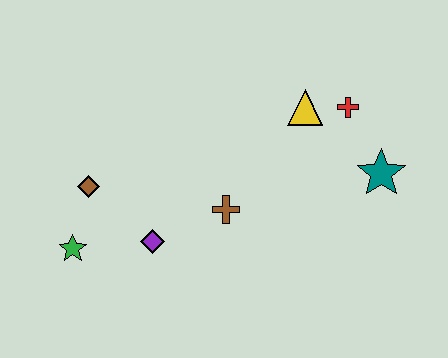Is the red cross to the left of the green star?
No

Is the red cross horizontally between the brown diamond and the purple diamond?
No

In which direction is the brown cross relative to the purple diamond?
The brown cross is to the right of the purple diamond.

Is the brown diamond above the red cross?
No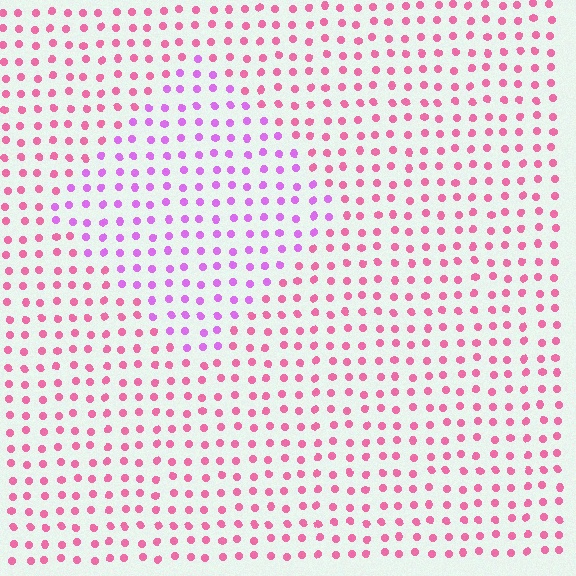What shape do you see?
I see a diamond.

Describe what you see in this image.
The image is filled with small pink elements in a uniform arrangement. A diamond-shaped region is visible where the elements are tinted to a slightly different hue, forming a subtle color boundary.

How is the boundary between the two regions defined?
The boundary is defined purely by a slight shift in hue (about 41 degrees). Spacing, size, and orientation are identical on both sides.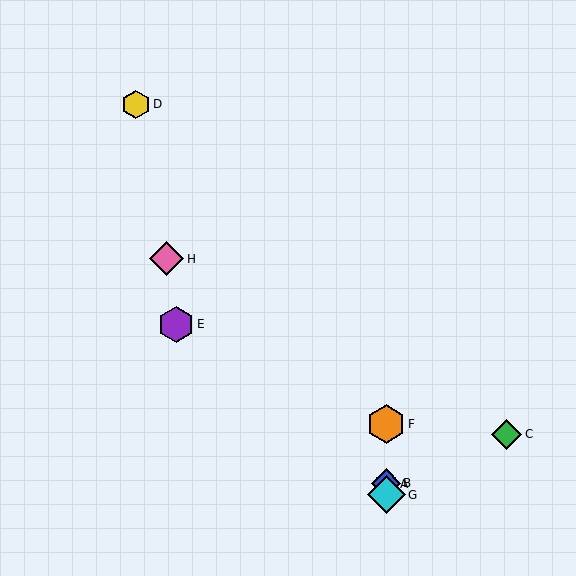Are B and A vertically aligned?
Yes, both are at x≈386.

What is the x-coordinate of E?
Object E is at x≈176.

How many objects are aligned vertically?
4 objects (A, B, F, G) are aligned vertically.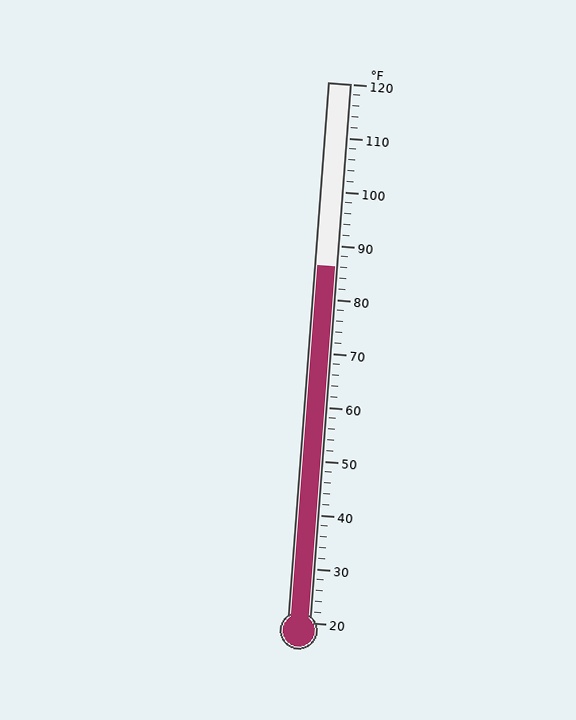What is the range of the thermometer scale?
The thermometer scale ranges from 20°F to 120°F.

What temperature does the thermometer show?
The thermometer shows approximately 86°F.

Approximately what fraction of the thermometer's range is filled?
The thermometer is filled to approximately 65% of its range.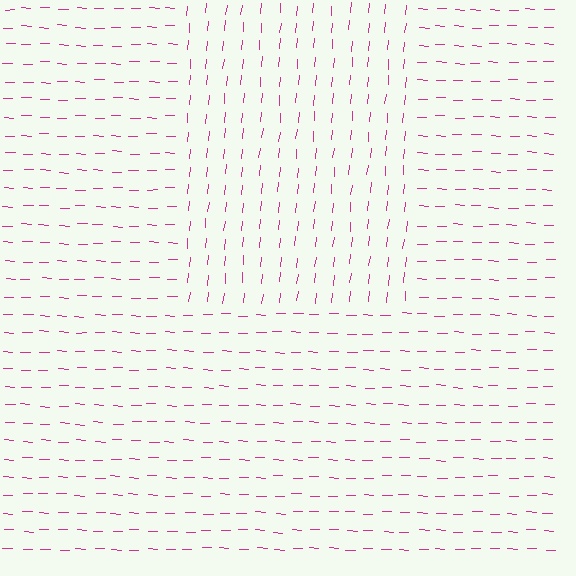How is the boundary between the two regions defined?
The boundary is defined purely by a change in line orientation (approximately 86 degrees difference). All lines are the same color and thickness.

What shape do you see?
I see a rectangle.